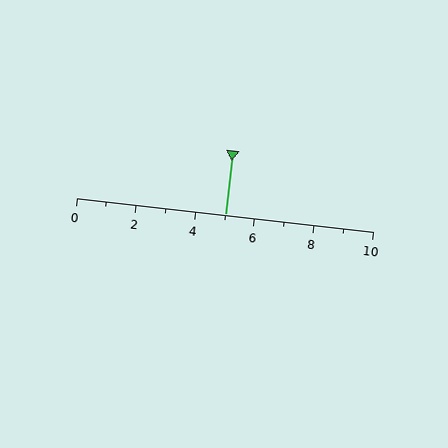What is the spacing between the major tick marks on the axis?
The major ticks are spaced 2 apart.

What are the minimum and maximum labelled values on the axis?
The axis runs from 0 to 10.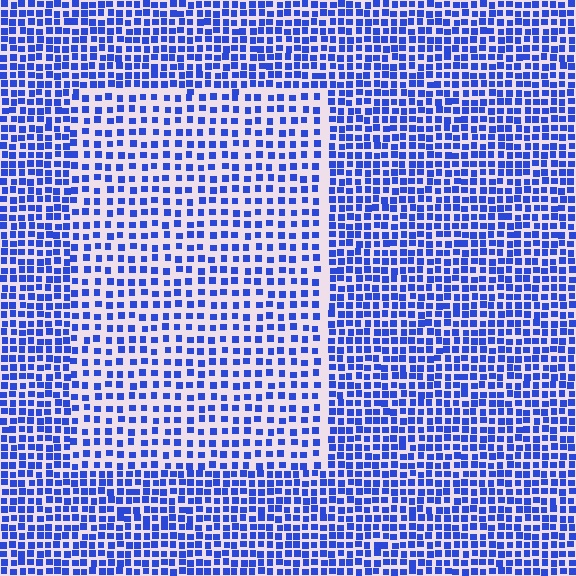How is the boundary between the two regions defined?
The boundary is defined by a change in element density (approximately 1.7x ratio). All elements are the same color, size, and shape.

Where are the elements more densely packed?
The elements are more densely packed outside the rectangle boundary.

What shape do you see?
I see a rectangle.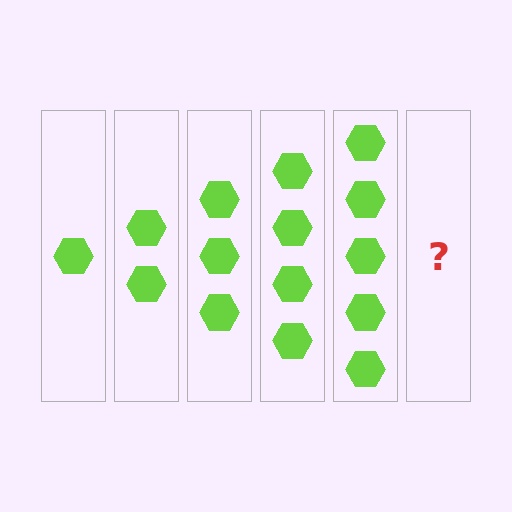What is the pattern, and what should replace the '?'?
The pattern is that each step adds one more hexagon. The '?' should be 6 hexagons.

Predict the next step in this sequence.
The next step is 6 hexagons.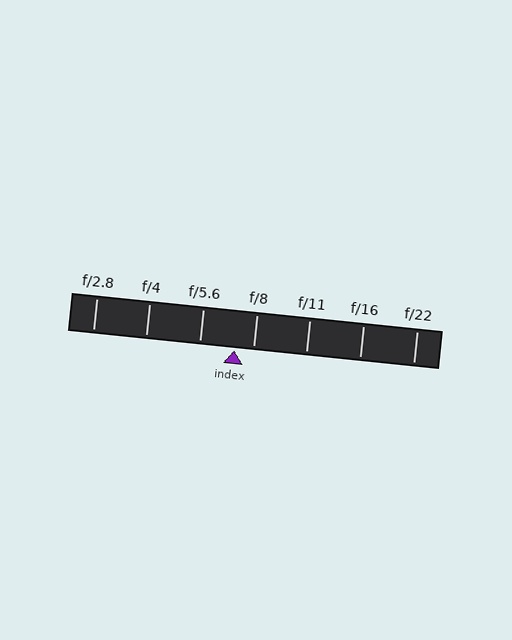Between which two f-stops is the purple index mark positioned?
The index mark is between f/5.6 and f/8.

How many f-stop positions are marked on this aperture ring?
There are 7 f-stop positions marked.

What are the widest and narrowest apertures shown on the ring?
The widest aperture shown is f/2.8 and the narrowest is f/22.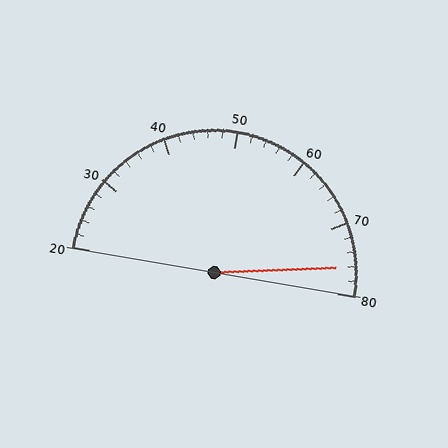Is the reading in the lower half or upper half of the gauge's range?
The reading is in the upper half of the range (20 to 80).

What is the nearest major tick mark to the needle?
The nearest major tick mark is 80.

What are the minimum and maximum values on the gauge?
The gauge ranges from 20 to 80.